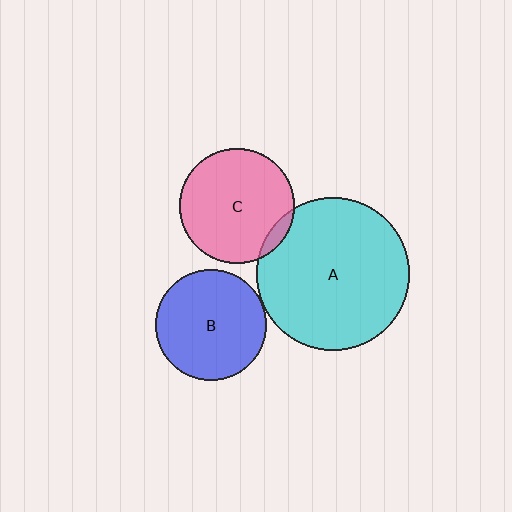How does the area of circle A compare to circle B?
Approximately 1.9 times.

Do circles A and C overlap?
Yes.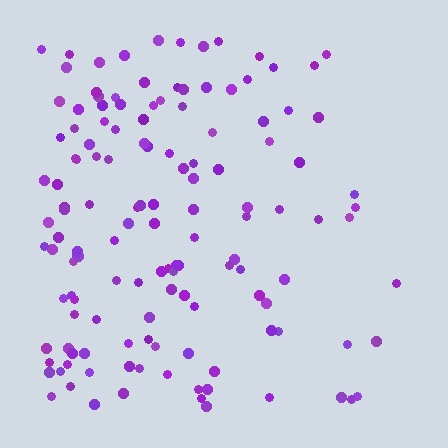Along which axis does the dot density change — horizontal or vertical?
Horizontal.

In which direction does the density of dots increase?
From right to left, with the left side densest.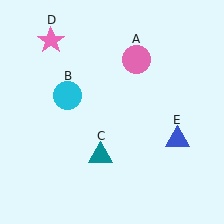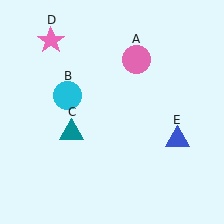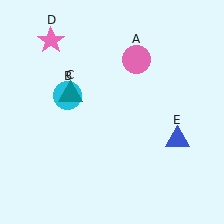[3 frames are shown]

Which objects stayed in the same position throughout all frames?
Pink circle (object A) and cyan circle (object B) and pink star (object D) and blue triangle (object E) remained stationary.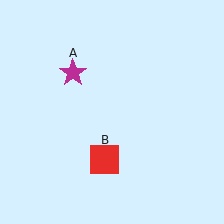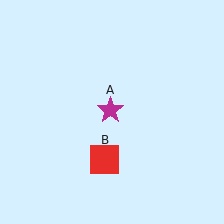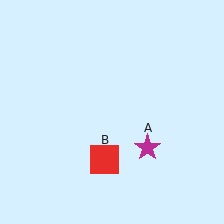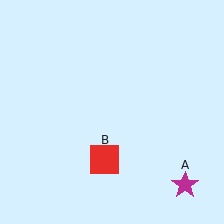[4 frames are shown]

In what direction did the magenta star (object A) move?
The magenta star (object A) moved down and to the right.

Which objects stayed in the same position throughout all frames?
Red square (object B) remained stationary.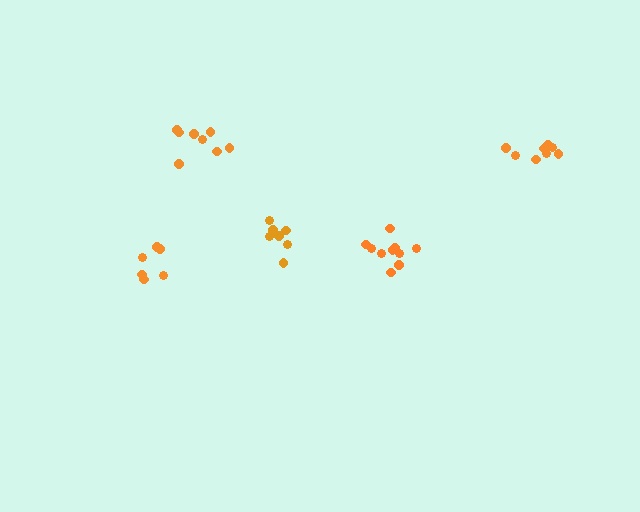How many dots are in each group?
Group 1: 8 dots, Group 2: 10 dots, Group 3: 7 dots, Group 4: 8 dots, Group 5: 6 dots (39 total).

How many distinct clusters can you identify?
There are 5 distinct clusters.